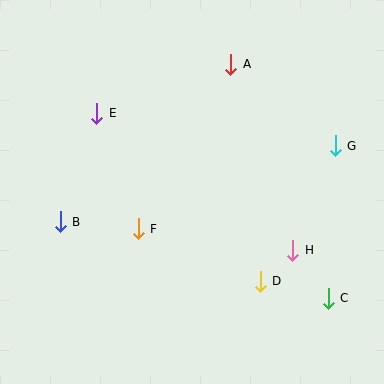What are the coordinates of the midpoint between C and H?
The midpoint between C and H is at (310, 274).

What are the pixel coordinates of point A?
Point A is at (231, 64).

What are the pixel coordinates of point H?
Point H is at (293, 250).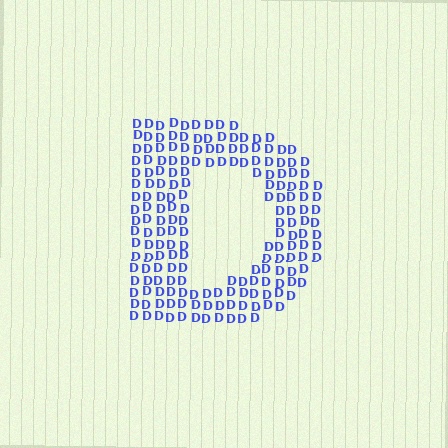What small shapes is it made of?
It is made of small letter D's.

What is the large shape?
The large shape is the letter D.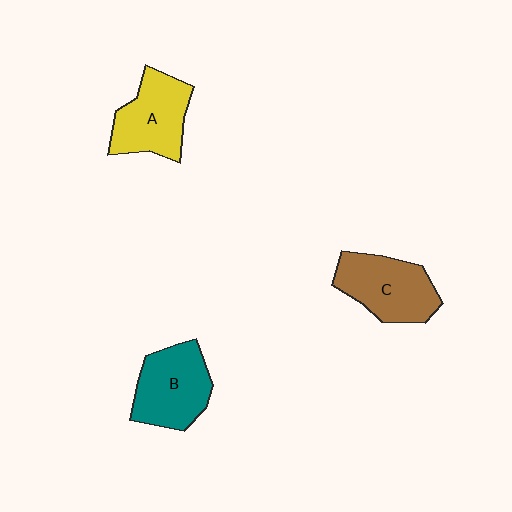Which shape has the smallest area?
Shape A (yellow).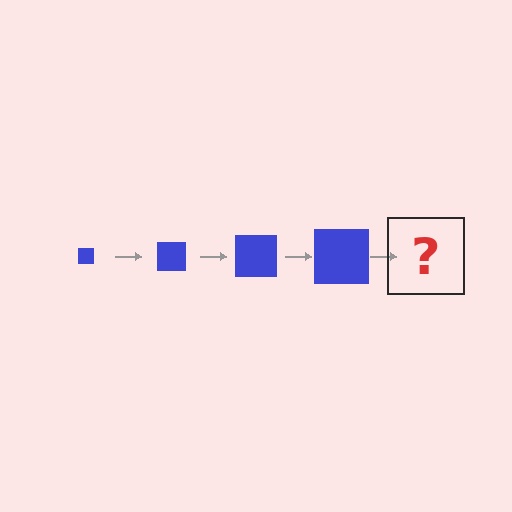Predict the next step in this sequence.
The next step is a blue square, larger than the previous one.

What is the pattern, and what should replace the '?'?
The pattern is that the square gets progressively larger each step. The '?' should be a blue square, larger than the previous one.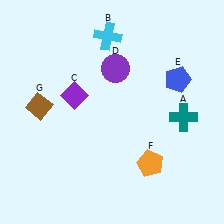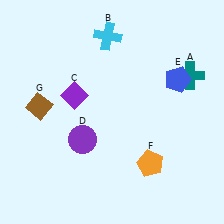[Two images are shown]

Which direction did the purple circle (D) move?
The purple circle (D) moved down.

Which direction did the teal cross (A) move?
The teal cross (A) moved up.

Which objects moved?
The objects that moved are: the teal cross (A), the purple circle (D).